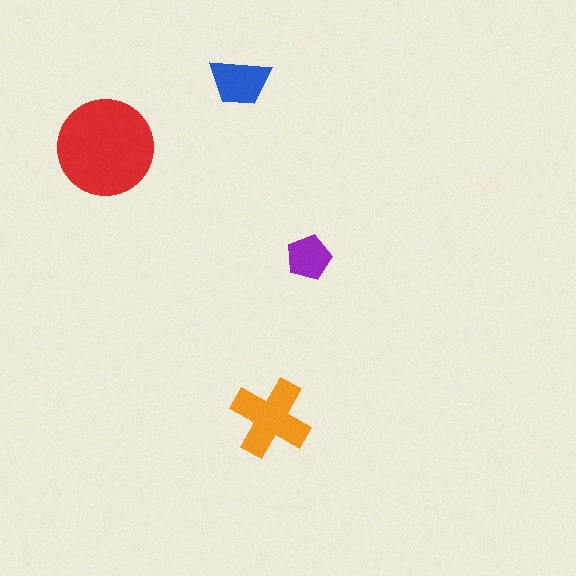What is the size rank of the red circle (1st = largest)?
1st.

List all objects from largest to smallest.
The red circle, the orange cross, the blue trapezoid, the purple pentagon.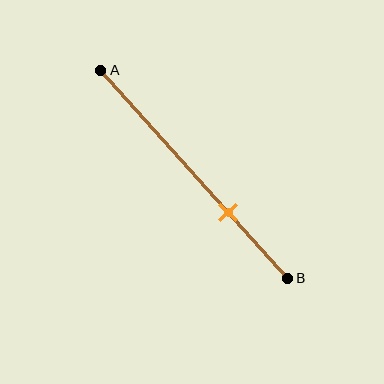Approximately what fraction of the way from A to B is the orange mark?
The orange mark is approximately 70% of the way from A to B.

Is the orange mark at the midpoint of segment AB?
No, the mark is at about 70% from A, not at the 50% midpoint.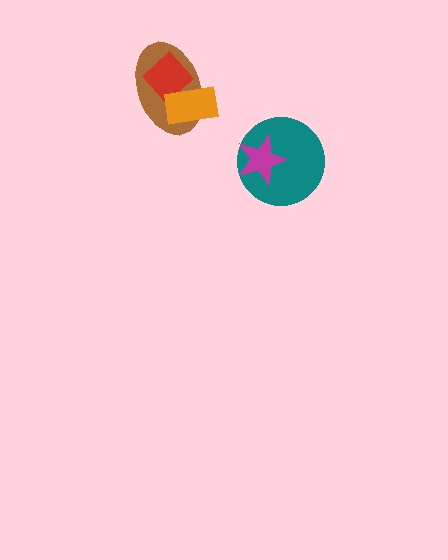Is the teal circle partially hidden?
Yes, it is partially covered by another shape.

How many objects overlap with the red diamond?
2 objects overlap with the red diamond.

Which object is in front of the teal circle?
The magenta star is in front of the teal circle.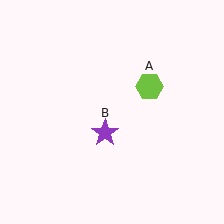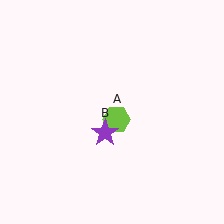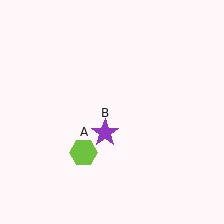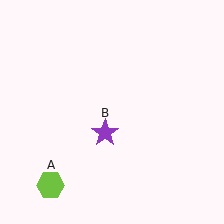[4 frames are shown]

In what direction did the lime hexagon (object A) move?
The lime hexagon (object A) moved down and to the left.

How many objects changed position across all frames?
1 object changed position: lime hexagon (object A).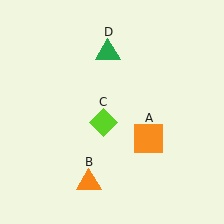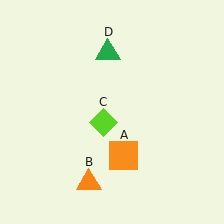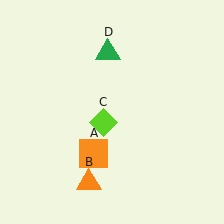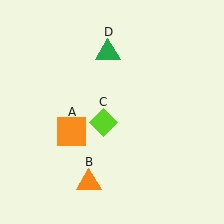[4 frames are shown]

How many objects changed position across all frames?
1 object changed position: orange square (object A).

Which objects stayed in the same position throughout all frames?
Orange triangle (object B) and lime diamond (object C) and green triangle (object D) remained stationary.